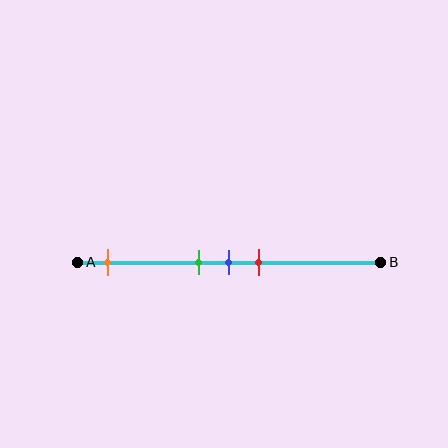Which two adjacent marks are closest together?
The green and blue marks are the closest adjacent pair.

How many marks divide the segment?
There are 4 marks dividing the segment.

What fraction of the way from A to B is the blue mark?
The blue mark is approximately 50% (0.5) of the way from A to B.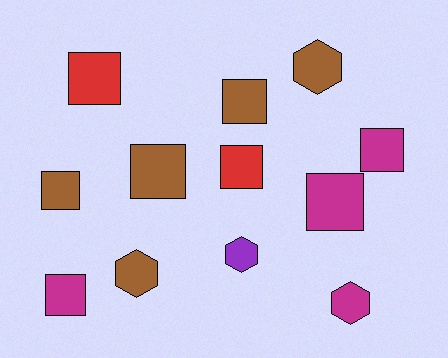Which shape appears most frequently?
Square, with 8 objects.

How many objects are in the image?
There are 12 objects.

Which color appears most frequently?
Brown, with 5 objects.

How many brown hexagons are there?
There are 2 brown hexagons.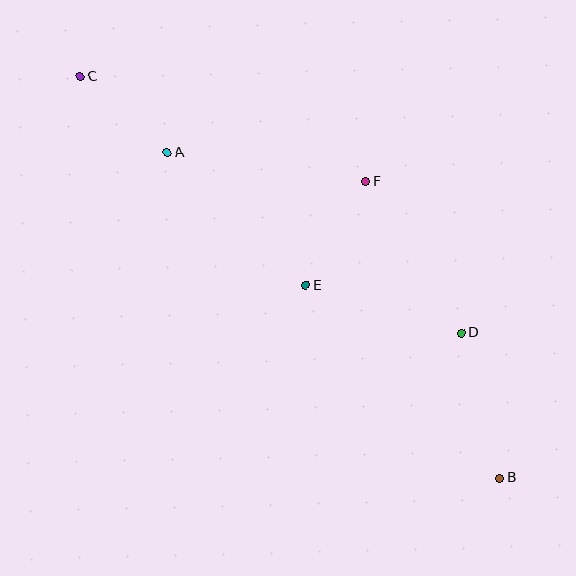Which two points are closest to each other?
Points A and C are closest to each other.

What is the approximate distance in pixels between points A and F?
The distance between A and F is approximately 201 pixels.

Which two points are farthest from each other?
Points B and C are farthest from each other.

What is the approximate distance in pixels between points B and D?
The distance between B and D is approximately 150 pixels.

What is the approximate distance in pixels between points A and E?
The distance between A and E is approximately 192 pixels.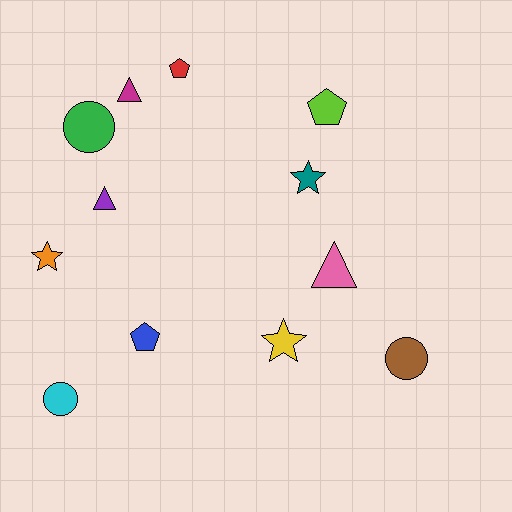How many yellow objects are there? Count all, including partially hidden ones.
There is 1 yellow object.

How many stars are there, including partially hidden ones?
There are 3 stars.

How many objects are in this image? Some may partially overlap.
There are 12 objects.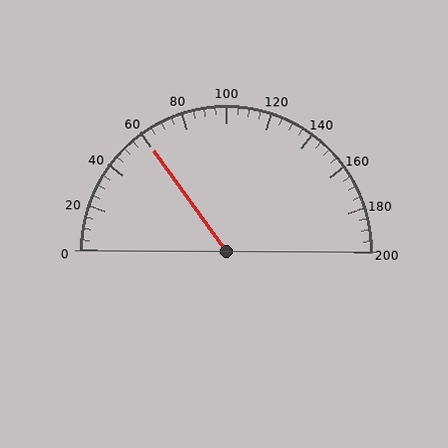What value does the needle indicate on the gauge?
The needle indicates approximately 60.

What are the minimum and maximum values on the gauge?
The gauge ranges from 0 to 200.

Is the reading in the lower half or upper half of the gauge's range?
The reading is in the lower half of the range (0 to 200).